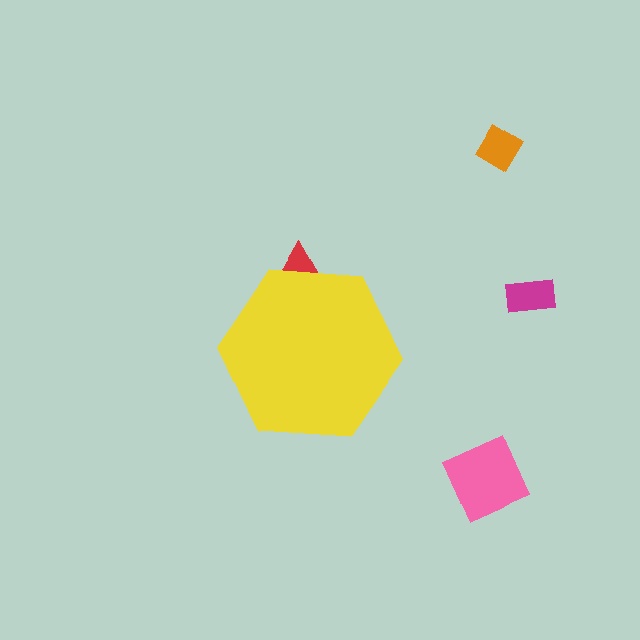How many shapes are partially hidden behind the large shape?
1 shape is partially hidden.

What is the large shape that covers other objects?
A yellow hexagon.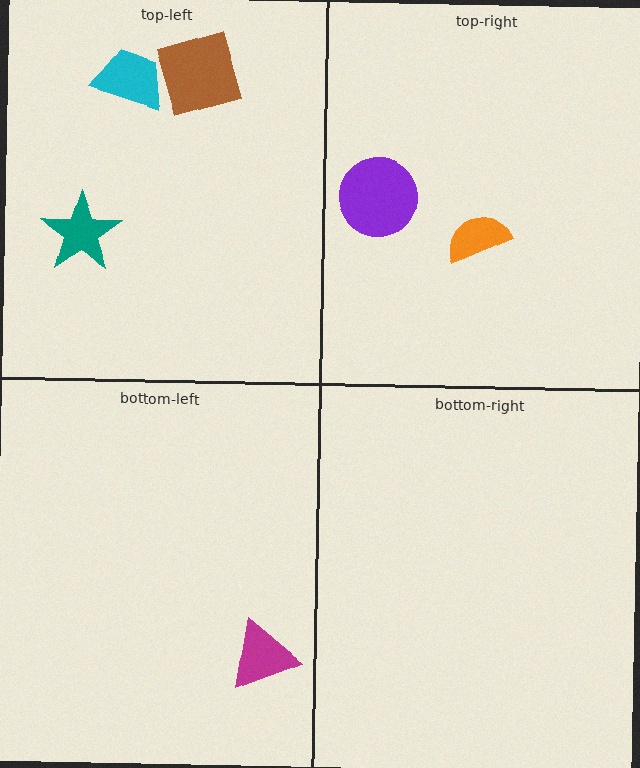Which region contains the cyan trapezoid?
The top-left region.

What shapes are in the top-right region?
The purple circle, the orange semicircle.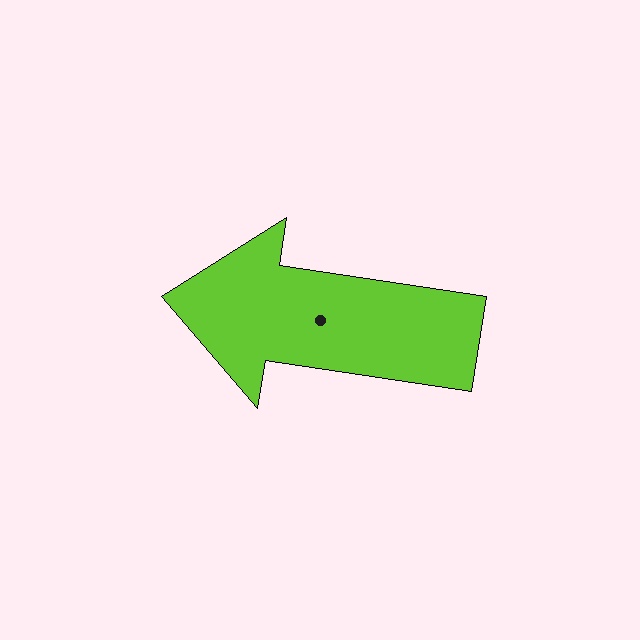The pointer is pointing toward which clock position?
Roughly 9 o'clock.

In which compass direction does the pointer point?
West.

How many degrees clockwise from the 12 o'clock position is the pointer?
Approximately 279 degrees.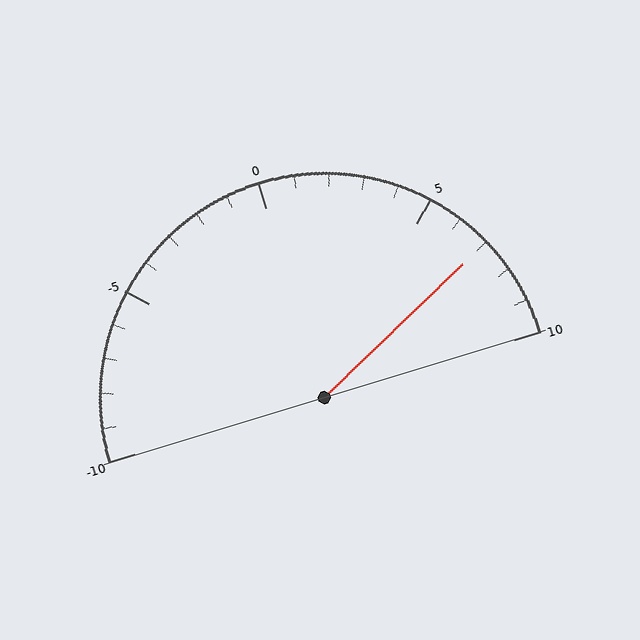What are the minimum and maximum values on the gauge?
The gauge ranges from -10 to 10.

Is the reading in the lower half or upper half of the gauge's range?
The reading is in the upper half of the range (-10 to 10).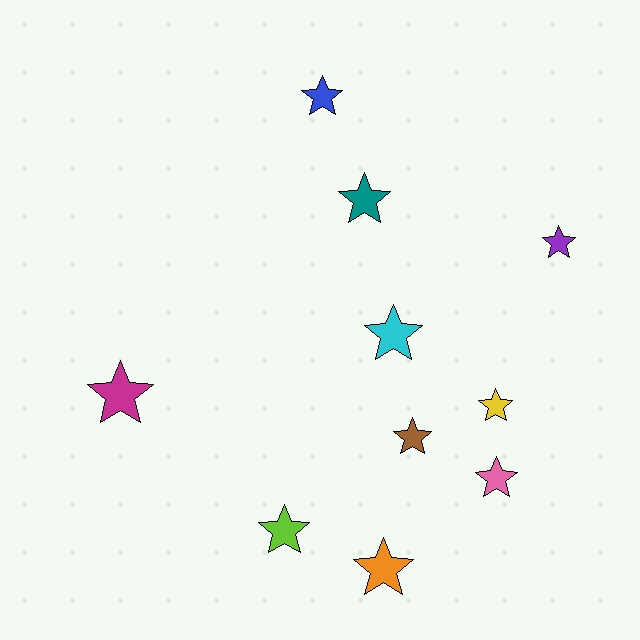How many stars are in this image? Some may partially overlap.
There are 10 stars.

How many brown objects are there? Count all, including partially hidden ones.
There is 1 brown object.